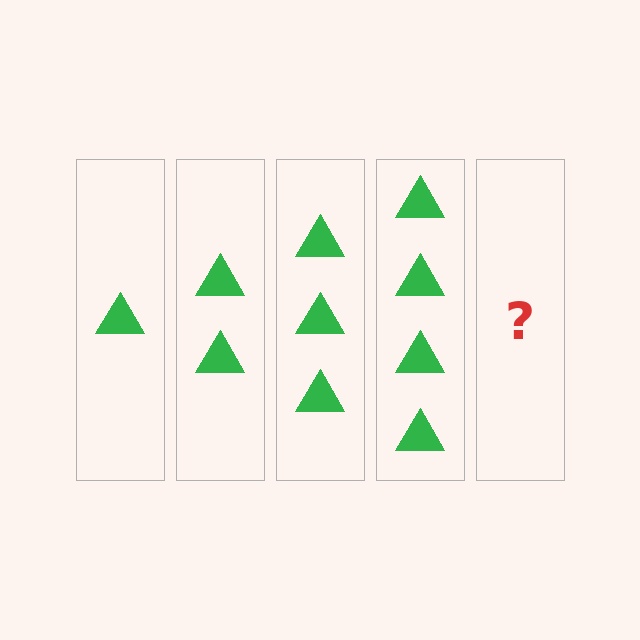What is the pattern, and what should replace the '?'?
The pattern is that each step adds one more triangle. The '?' should be 5 triangles.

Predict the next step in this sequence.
The next step is 5 triangles.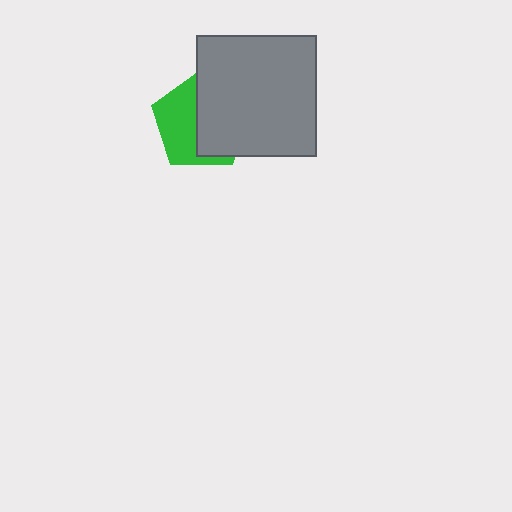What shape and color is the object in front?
The object in front is a gray square.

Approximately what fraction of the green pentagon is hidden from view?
Roughly 54% of the green pentagon is hidden behind the gray square.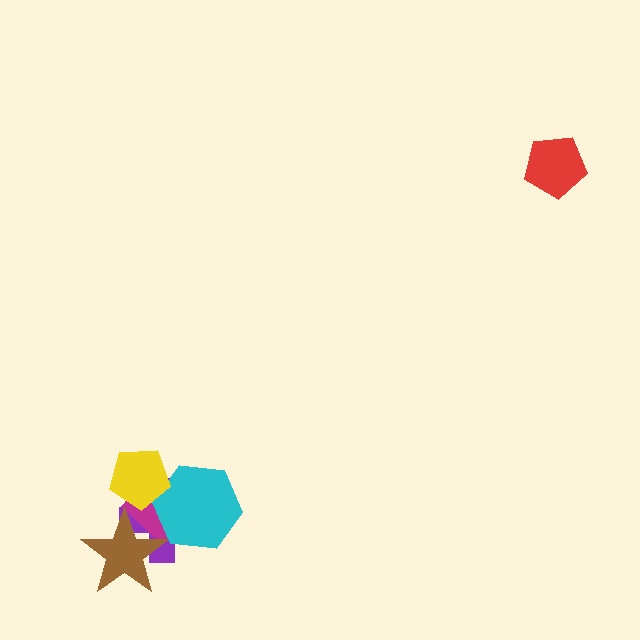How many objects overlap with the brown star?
2 objects overlap with the brown star.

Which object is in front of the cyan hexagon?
The yellow pentagon is in front of the cyan hexagon.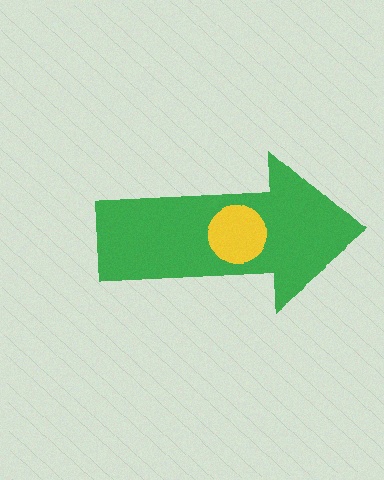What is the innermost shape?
The yellow circle.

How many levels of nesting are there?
2.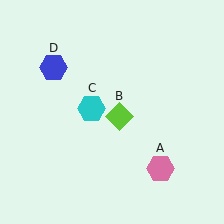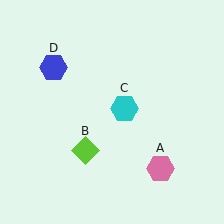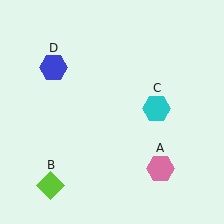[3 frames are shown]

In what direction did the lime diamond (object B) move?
The lime diamond (object B) moved down and to the left.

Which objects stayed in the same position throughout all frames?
Pink hexagon (object A) and blue hexagon (object D) remained stationary.